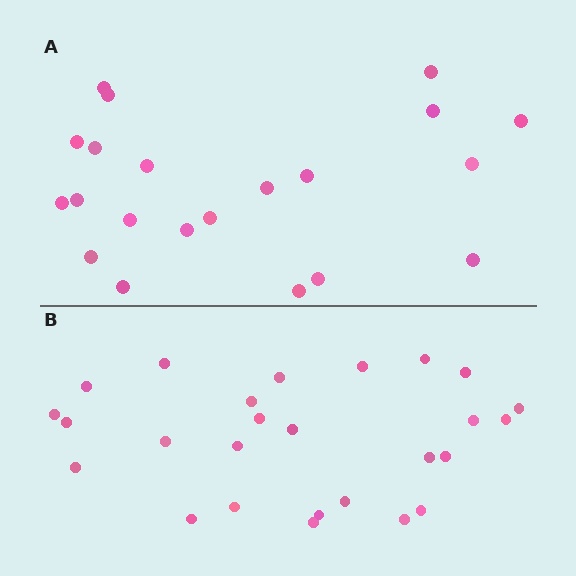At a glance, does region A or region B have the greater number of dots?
Region B (the bottom region) has more dots.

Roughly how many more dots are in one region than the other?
Region B has about 5 more dots than region A.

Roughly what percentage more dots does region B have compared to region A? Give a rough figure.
About 25% more.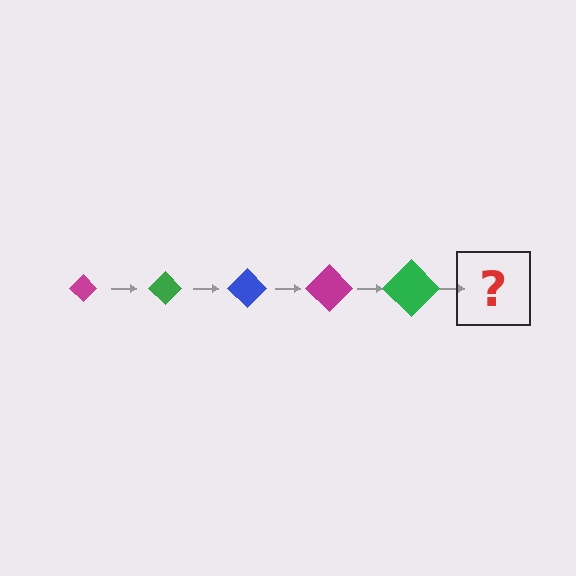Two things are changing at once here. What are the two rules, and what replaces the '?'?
The two rules are that the diamond grows larger each step and the color cycles through magenta, green, and blue. The '?' should be a blue diamond, larger than the previous one.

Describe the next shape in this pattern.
It should be a blue diamond, larger than the previous one.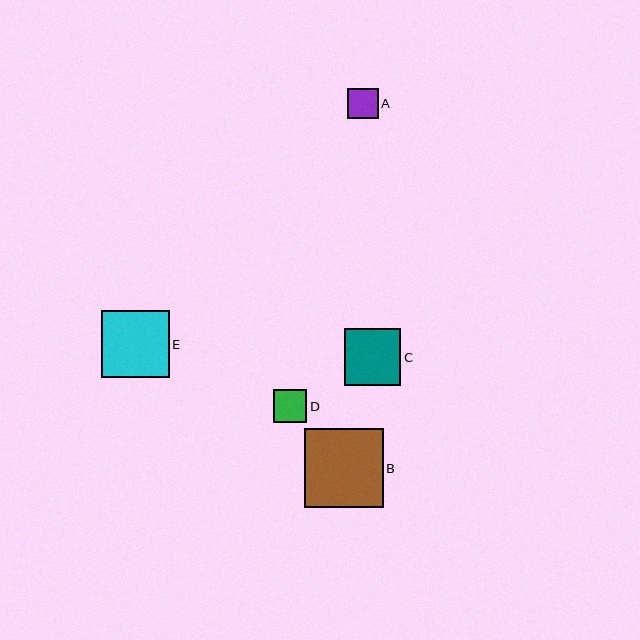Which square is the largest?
Square B is the largest with a size of approximately 79 pixels.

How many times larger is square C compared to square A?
Square C is approximately 1.9 times the size of square A.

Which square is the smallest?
Square A is the smallest with a size of approximately 30 pixels.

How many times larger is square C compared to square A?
Square C is approximately 1.9 times the size of square A.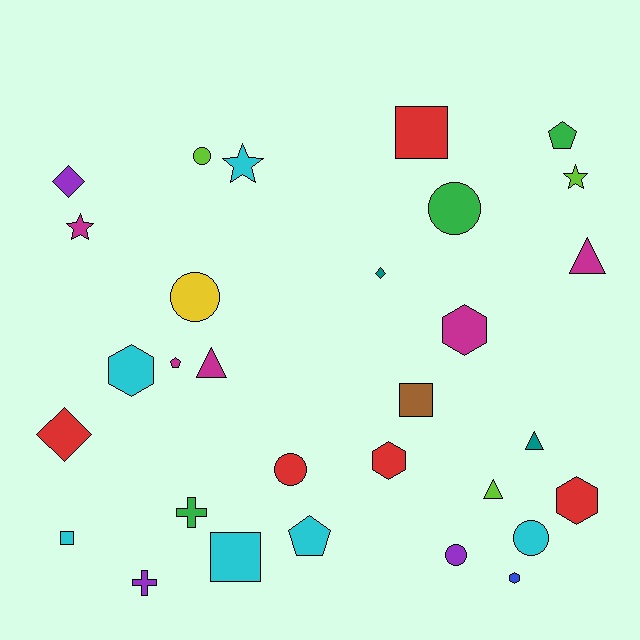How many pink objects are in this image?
There are no pink objects.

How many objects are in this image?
There are 30 objects.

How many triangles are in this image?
There are 4 triangles.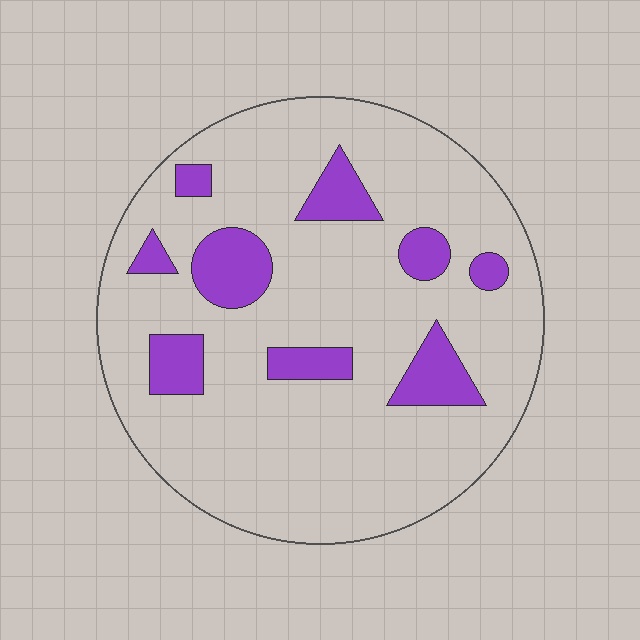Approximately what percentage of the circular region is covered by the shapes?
Approximately 15%.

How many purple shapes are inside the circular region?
9.